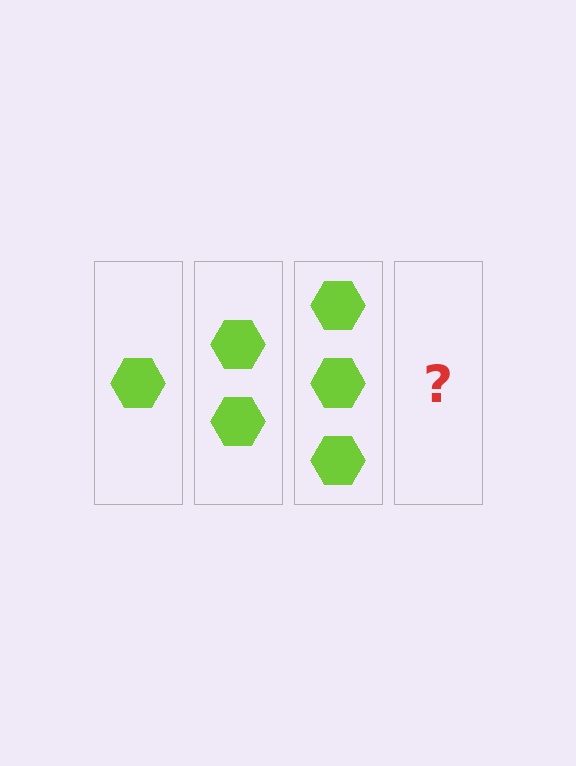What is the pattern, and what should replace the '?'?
The pattern is that each step adds one more hexagon. The '?' should be 4 hexagons.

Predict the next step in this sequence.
The next step is 4 hexagons.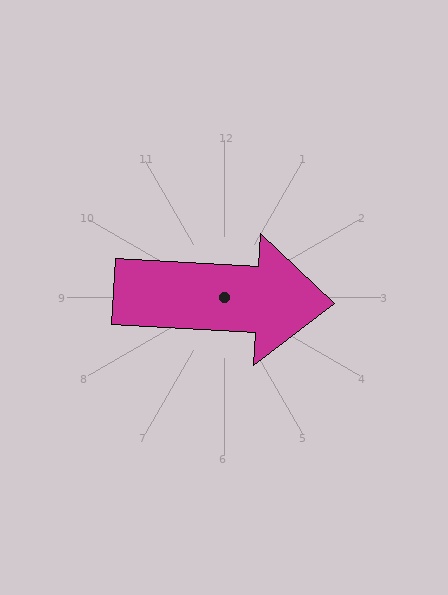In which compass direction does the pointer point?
East.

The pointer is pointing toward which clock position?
Roughly 3 o'clock.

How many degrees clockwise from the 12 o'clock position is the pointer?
Approximately 93 degrees.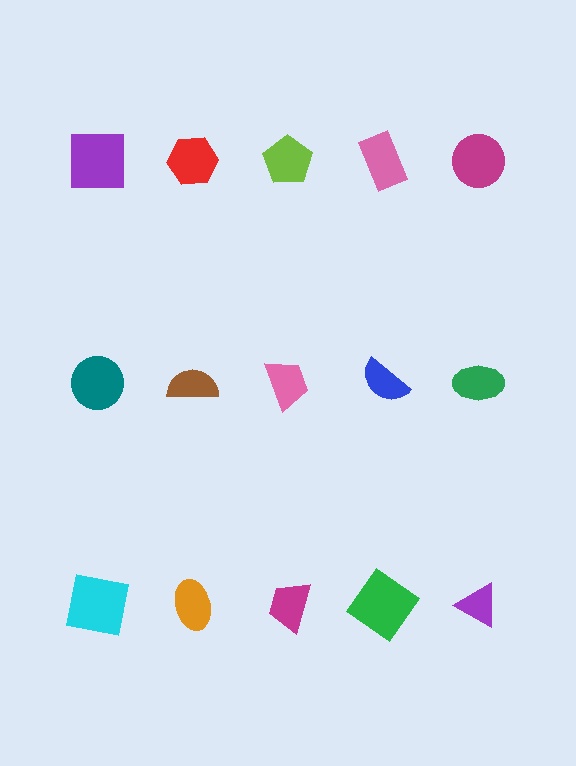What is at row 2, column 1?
A teal circle.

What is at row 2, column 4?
A blue semicircle.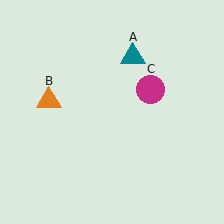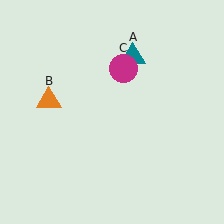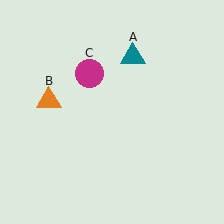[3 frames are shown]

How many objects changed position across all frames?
1 object changed position: magenta circle (object C).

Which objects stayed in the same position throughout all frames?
Teal triangle (object A) and orange triangle (object B) remained stationary.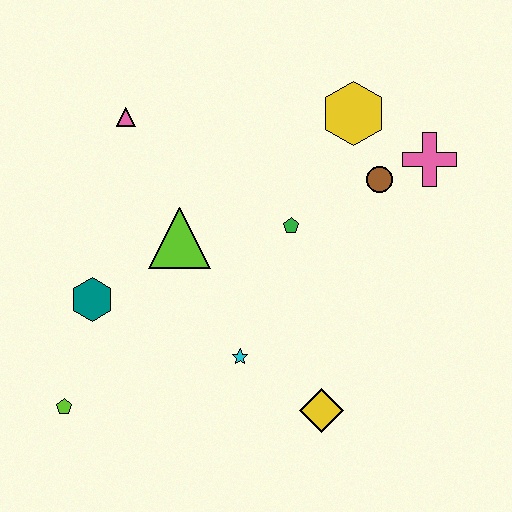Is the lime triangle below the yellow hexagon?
Yes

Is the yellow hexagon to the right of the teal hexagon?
Yes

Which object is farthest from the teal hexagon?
The pink cross is farthest from the teal hexagon.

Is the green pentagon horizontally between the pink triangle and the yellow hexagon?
Yes